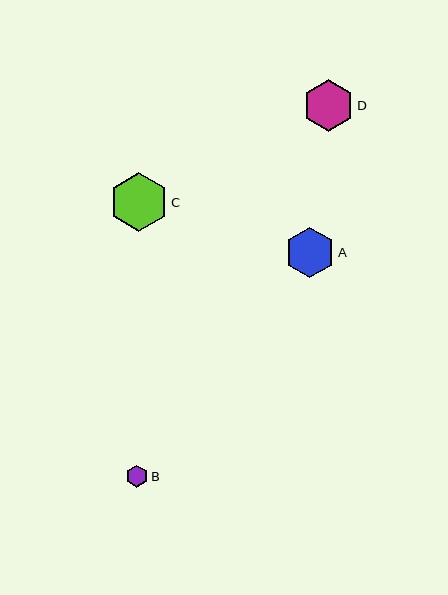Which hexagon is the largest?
Hexagon C is the largest with a size of approximately 59 pixels.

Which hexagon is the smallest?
Hexagon B is the smallest with a size of approximately 22 pixels.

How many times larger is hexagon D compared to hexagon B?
Hexagon D is approximately 2.3 times the size of hexagon B.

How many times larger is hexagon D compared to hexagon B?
Hexagon D is approximately 2.3 times the size of hexagon B.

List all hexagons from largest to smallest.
From largest to smallest: C, D, A, B.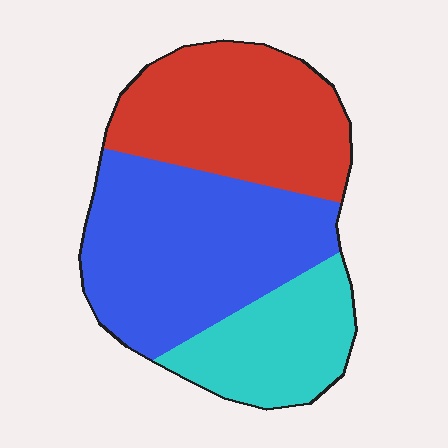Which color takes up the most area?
Blue, at roughly 45%.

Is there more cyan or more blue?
Blue.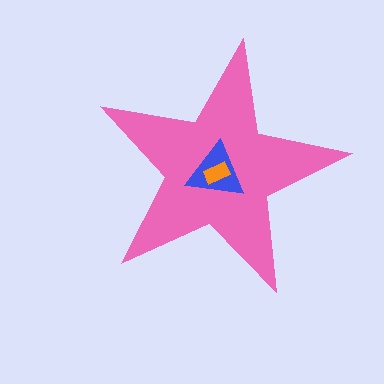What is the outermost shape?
The pink star.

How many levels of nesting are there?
3.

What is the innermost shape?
The orange rectangle.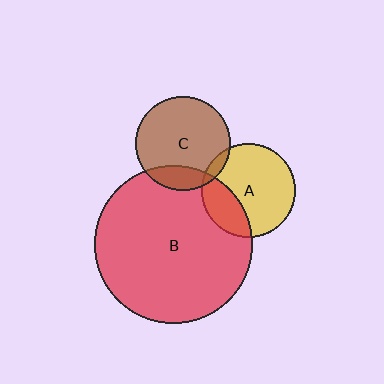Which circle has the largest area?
Circle B (red).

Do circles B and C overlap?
Yes.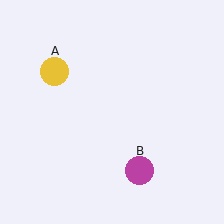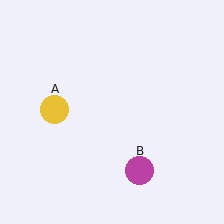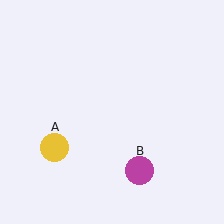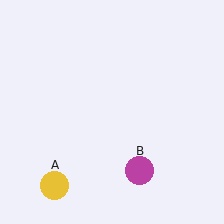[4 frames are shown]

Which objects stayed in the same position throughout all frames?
Magenta circle (object B) remained stationary.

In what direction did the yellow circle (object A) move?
The yellow circle (object A) moved down.